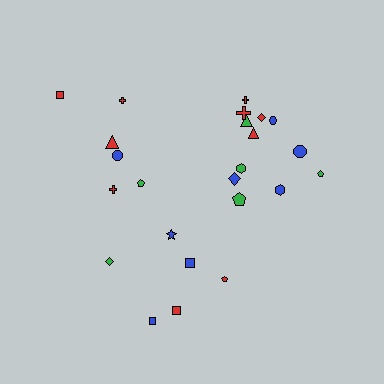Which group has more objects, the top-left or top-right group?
The top-right group.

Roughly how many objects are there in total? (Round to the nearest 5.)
Roughly 25 objects in total.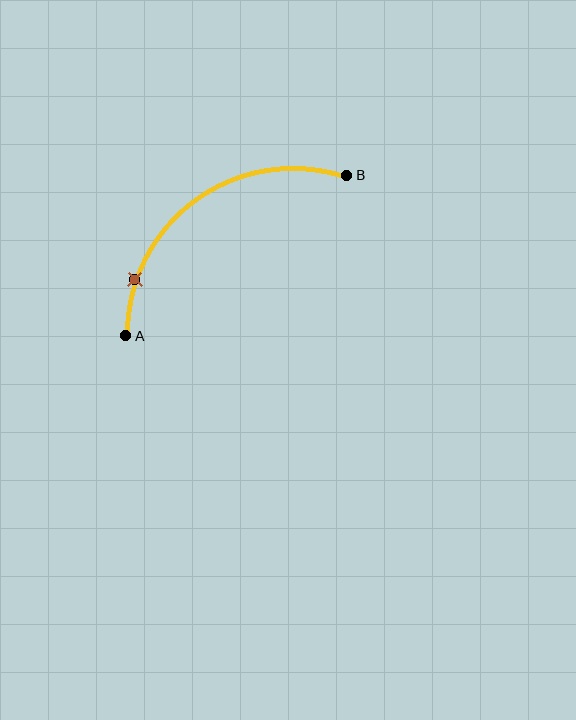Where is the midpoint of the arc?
The arc midpoint is the point on the curve farthest from the straight line joining A and B. It sits above and to the left of that line.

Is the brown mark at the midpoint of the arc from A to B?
No. The brown mark lies on the arc but is closer to endpoint A. The arc midpoint would be at the point on the curve equidistant along the arc from both A and B.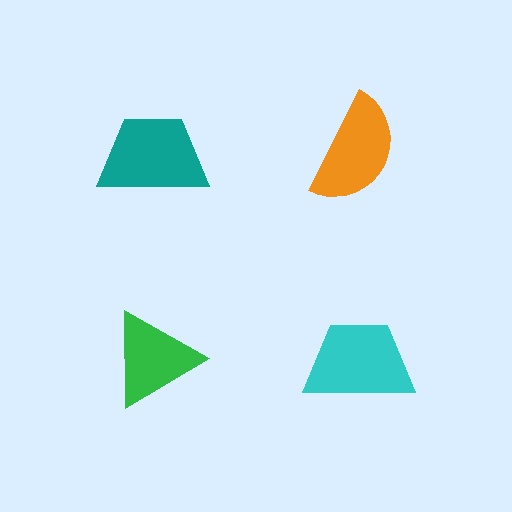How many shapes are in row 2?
2 shapes.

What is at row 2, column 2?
A cyan trapezoid.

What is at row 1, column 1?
A teal trapezoid.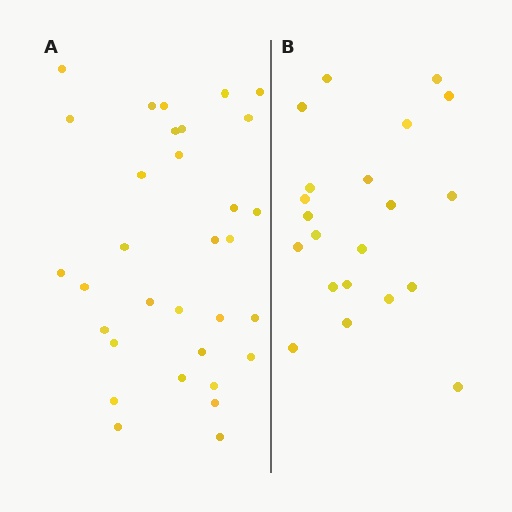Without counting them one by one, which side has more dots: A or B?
Region A (the left region) has more dots.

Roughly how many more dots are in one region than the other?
Region A has roughly 12 or so more dots than region B.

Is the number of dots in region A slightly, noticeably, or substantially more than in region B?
Region A has substantially more. The ratio is roughly 1.5 to 1.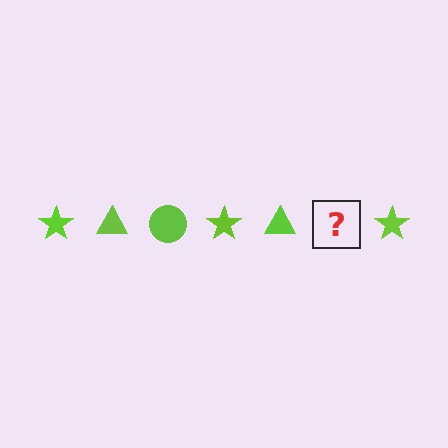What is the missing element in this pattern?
The missing element is a lime circle.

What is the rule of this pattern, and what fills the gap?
The rule is that the pattern cycles through star, triangle, circle shapes in lime. The gap should be filled with a lime circle.